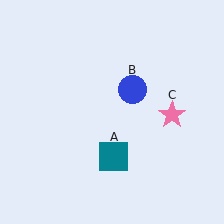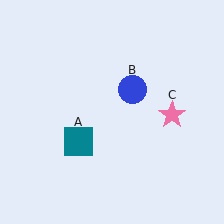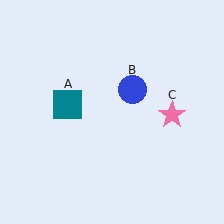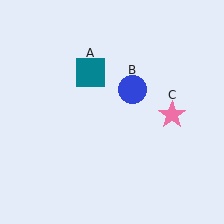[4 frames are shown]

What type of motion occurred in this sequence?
The teal square (object A) rotated clockwise around the center of the scene.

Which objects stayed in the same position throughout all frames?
Blue circle (object B) and pink star (object C) remained stationary.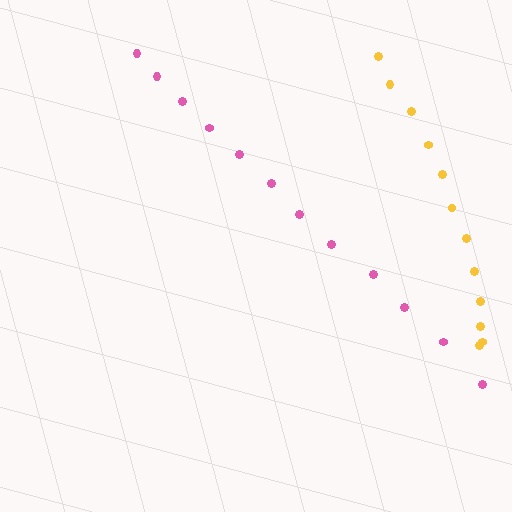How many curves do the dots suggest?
There are 2 distinct paths.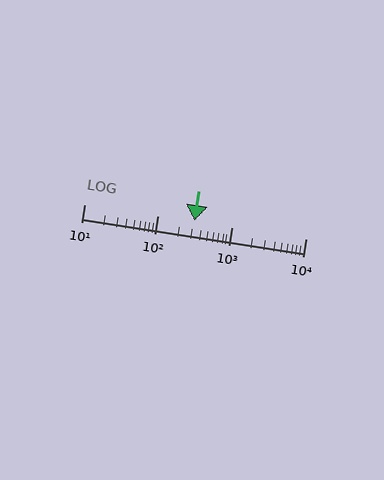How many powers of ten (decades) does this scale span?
The scale spans 3 decades, from 10 to 10000.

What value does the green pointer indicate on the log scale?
The pointer indicates approximately 310.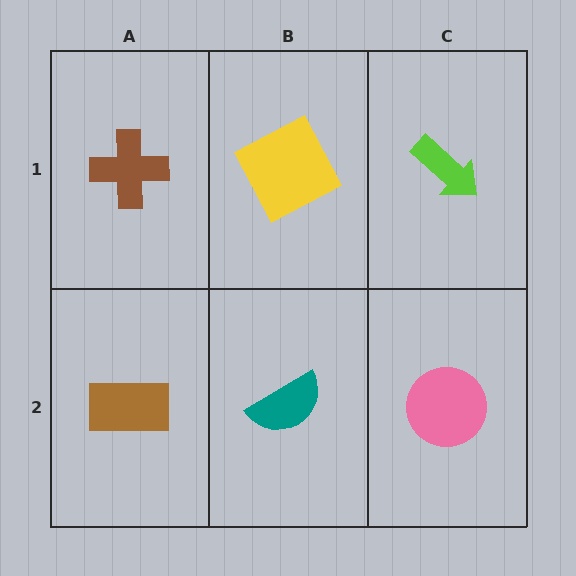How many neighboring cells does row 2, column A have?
2.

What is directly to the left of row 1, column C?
A yellow square.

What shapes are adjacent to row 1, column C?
A pink circle (row 2, column C), a yellow square (row 1, column B).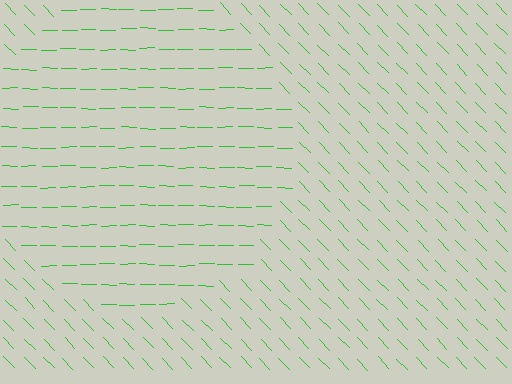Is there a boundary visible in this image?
Yes, there is a texture boundary formed by a change in line orientation.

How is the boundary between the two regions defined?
The boundary is defined purely by a change in line orientation (approximately 45 degrees difference). All lines are the same color and thickness.